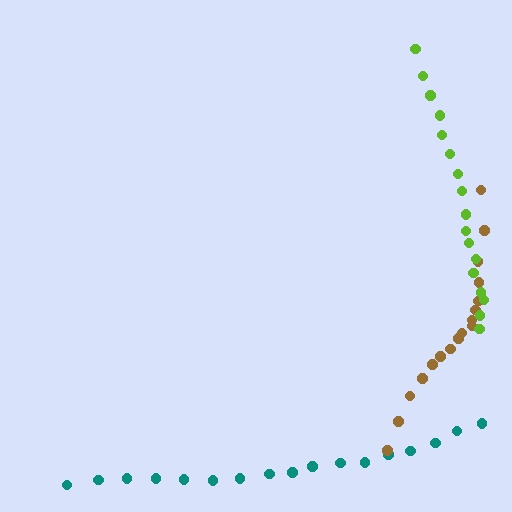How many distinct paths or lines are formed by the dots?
There are 3 distinct paths.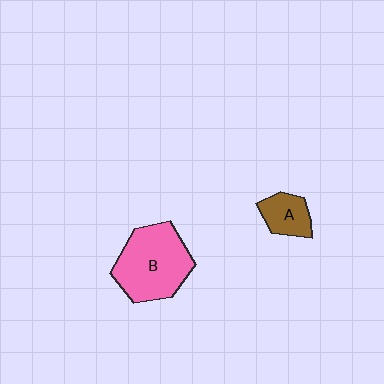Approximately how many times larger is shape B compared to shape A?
Approximately 2.5 times.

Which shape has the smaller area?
Shape A (brown).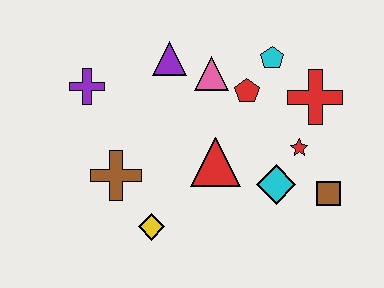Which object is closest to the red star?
The cyan diamond is closest to the red star.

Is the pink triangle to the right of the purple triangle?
Yes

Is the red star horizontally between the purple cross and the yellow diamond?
No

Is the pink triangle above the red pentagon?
Yes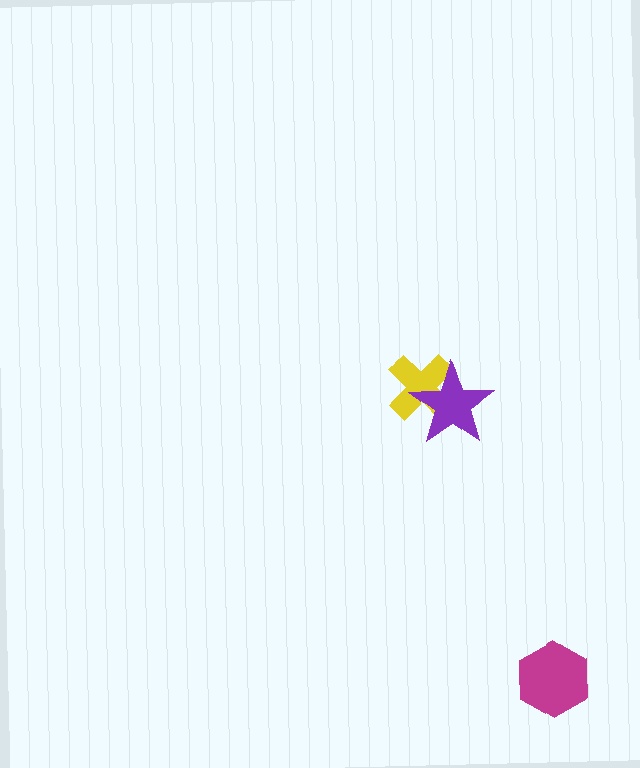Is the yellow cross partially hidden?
Yes, it is partially covered by another shape.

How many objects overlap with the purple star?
1 object overlaps with the purple star.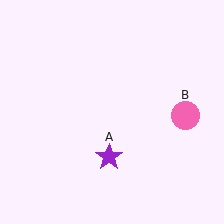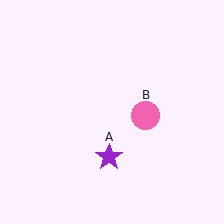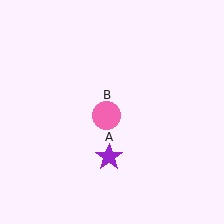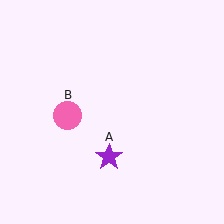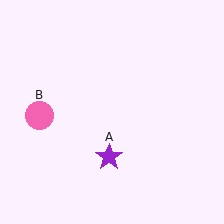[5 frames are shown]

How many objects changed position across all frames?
1 object changed position: pink circle (object B).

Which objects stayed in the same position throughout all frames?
Purple star (object A) remained stationary.